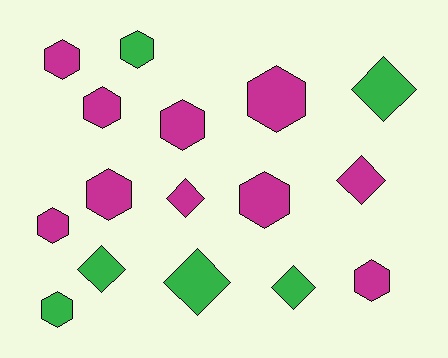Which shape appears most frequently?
Hexagon, with 10 objects.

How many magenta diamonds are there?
There are 2 magenta diamonds.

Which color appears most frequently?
Magenta, with 10 objects.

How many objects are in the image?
There are 16 objects.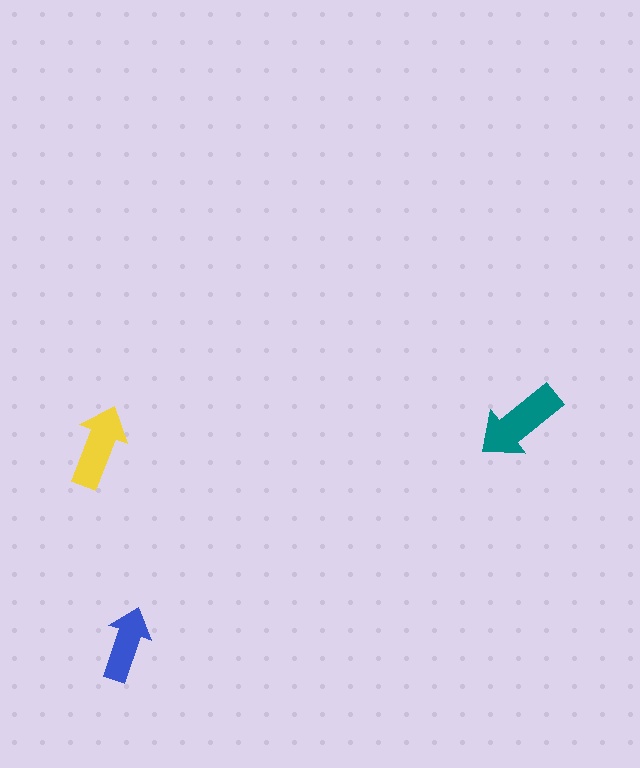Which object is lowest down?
The blue arrow is bottommost.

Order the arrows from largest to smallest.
the teal one, the yellow one, the blue one.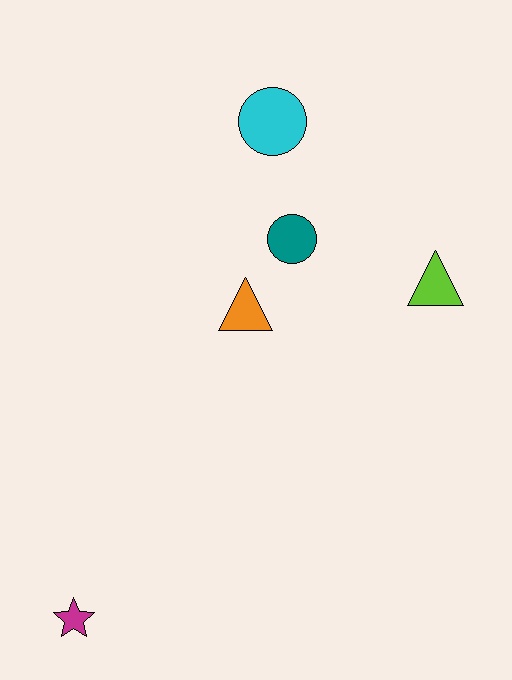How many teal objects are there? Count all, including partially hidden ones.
There is 1 teal object.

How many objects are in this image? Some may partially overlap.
There are 5 objects.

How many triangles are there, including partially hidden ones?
There are 2 triangles.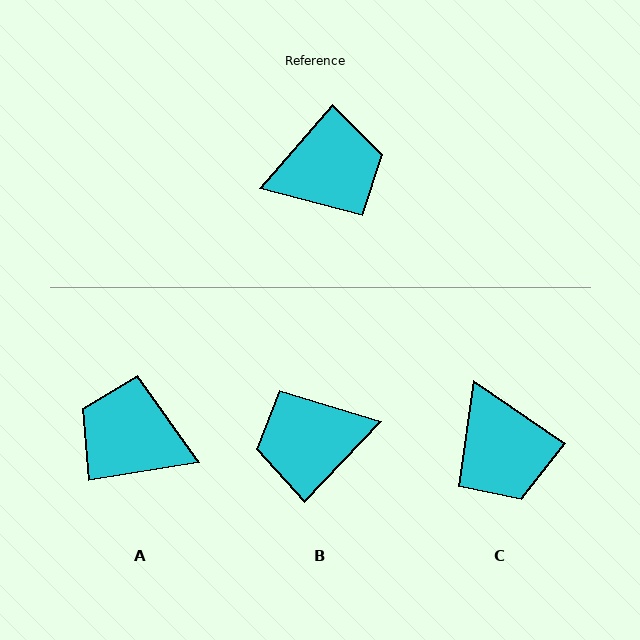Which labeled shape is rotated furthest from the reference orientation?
B, about 177 degrees away.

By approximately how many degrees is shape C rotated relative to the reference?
Approximately 83 degrees clockwise.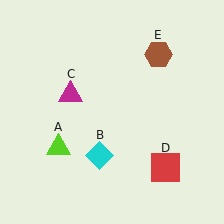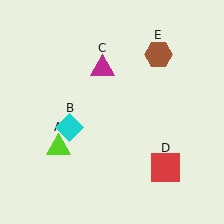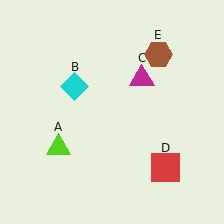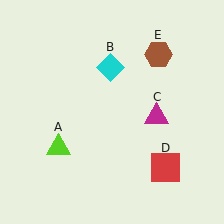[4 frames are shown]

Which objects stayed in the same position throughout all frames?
Lime triangle (object A) and red square (object D) and brown hexagon (object E) remained stationary.